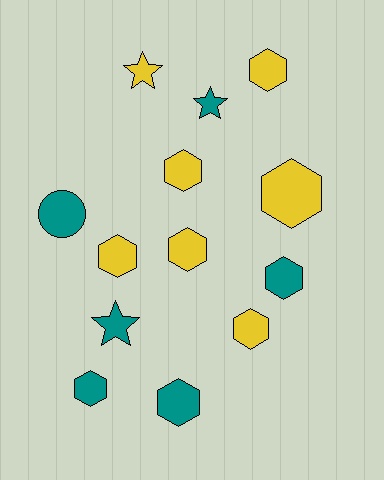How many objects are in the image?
There are 13 objects.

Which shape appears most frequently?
Hexagon, with 9 objects.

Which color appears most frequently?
Yellow, with 7 objects.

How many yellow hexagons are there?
There are 6 yellow hexagons.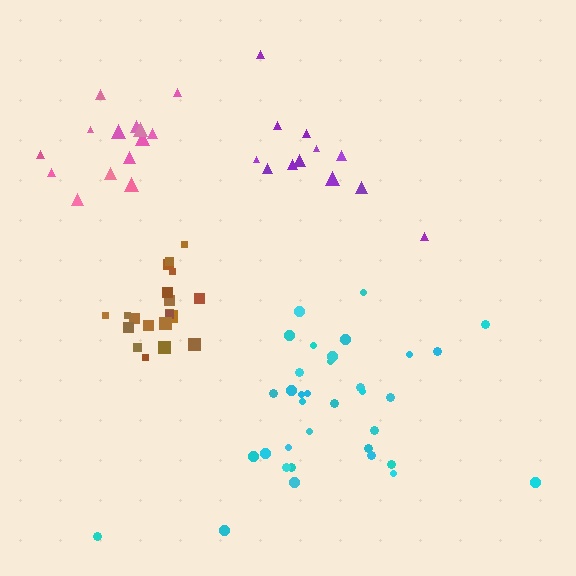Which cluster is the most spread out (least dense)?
Purple.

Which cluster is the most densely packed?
Brown.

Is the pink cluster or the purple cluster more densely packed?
Pink.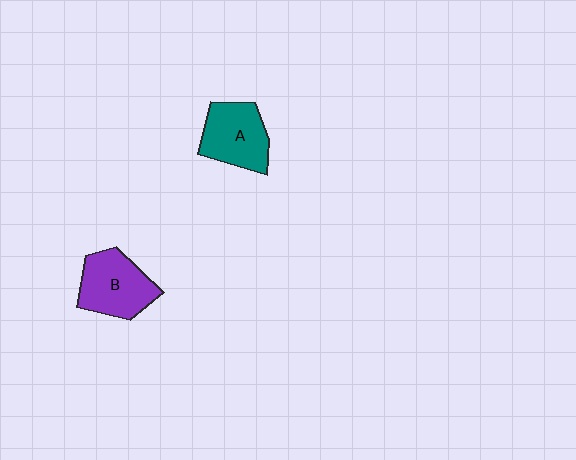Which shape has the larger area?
Shape B (purple).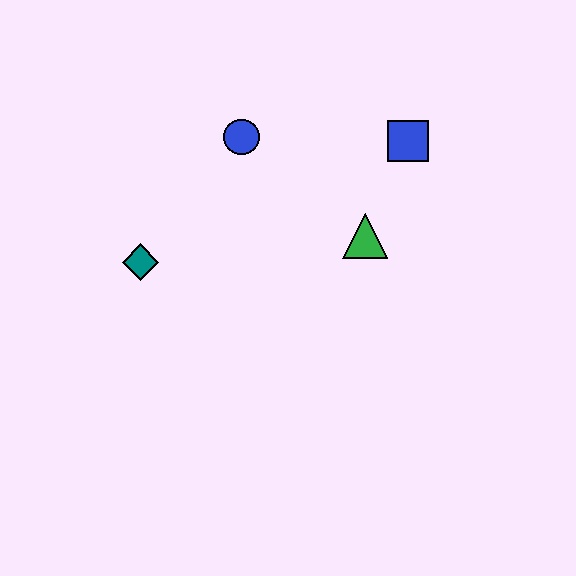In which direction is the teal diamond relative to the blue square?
The teal diamond is to the left of the blue square.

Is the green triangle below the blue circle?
Yes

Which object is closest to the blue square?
The green triangle is closest to the blue square.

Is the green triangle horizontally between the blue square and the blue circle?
Yes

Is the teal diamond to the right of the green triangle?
No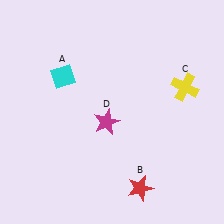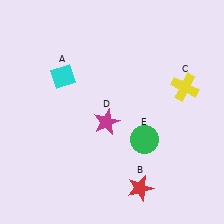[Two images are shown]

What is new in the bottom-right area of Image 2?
A green circle (E) was added in the bottom-right area of Image 2.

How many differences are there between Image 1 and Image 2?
There is 1 difference between the two images.